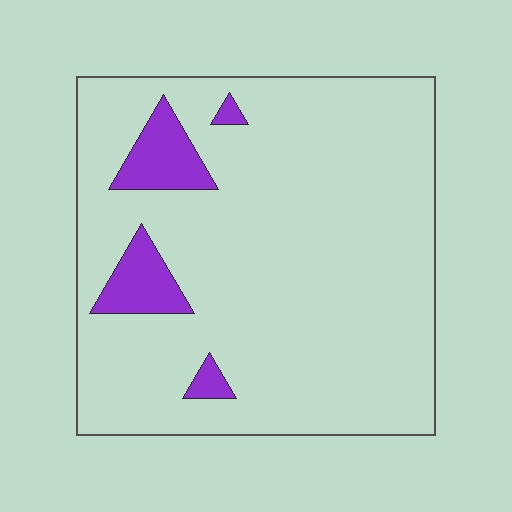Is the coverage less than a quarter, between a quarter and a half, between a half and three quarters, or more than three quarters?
Less than a quarter.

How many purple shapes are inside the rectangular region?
4.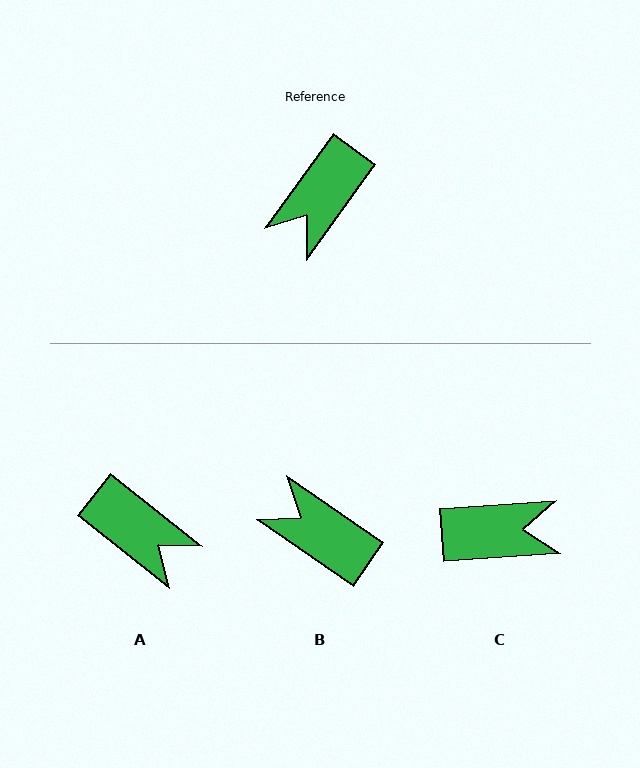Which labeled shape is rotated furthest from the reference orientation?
C, about 130 degrees away.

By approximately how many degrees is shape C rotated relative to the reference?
Approximately 130 degrees counter-clockwise.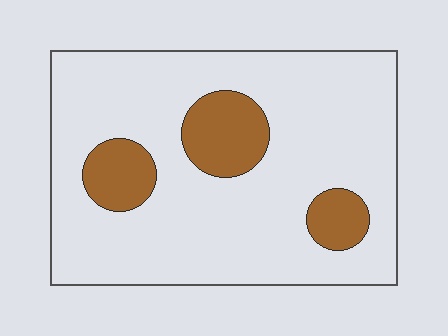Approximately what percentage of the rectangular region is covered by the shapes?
Approximately 15%.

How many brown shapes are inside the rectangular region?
3.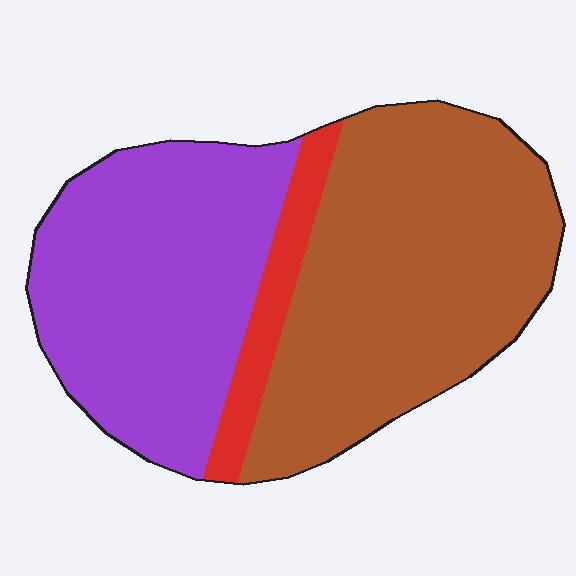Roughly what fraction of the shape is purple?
Purple takes up between a quarter and a half of the shape.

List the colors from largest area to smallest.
From largest to smallest: brown, purple, red.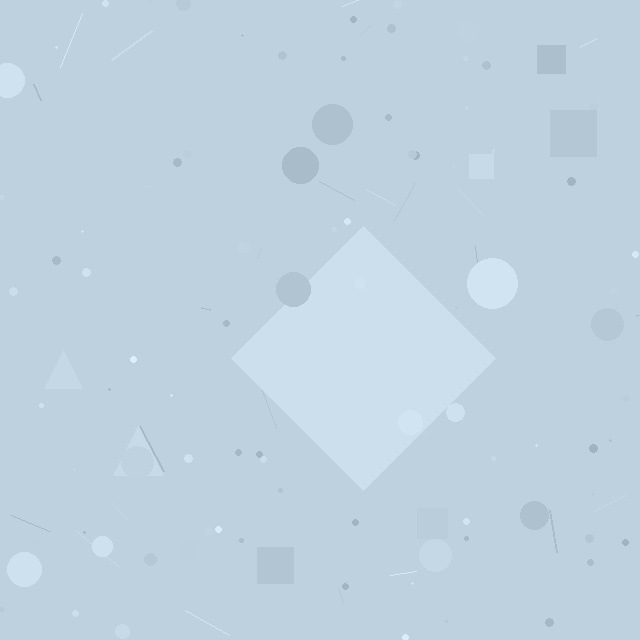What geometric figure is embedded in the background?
A diamond is embedded in the background.